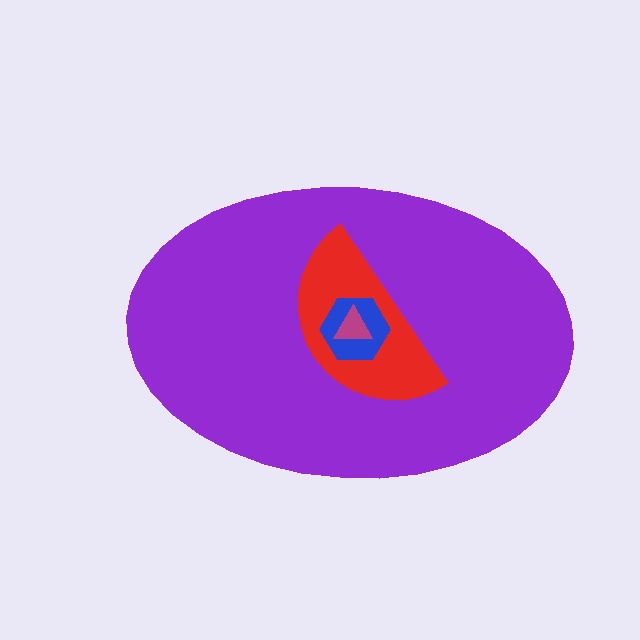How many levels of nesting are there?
4.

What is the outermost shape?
The purple ellipse.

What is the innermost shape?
The magenta triangle.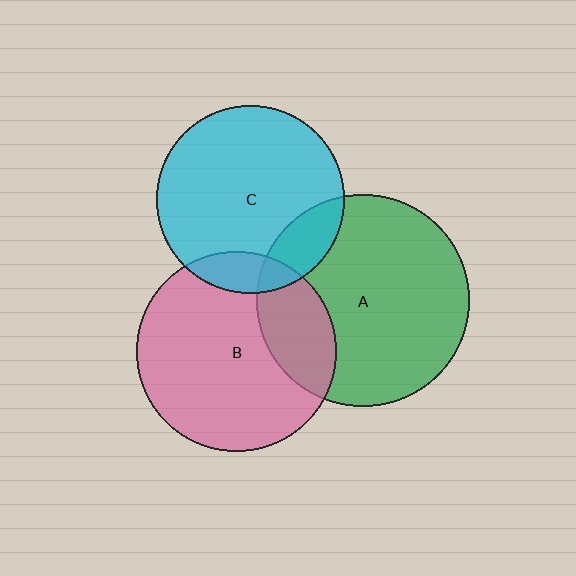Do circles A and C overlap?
Yes.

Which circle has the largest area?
Circle A (green).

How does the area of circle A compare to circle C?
Approximately 1.3 times.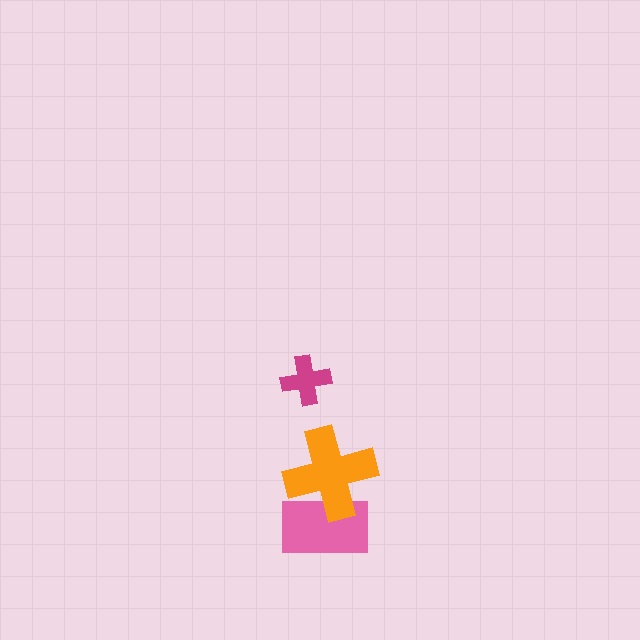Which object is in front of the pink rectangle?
The orange cross is in front of the pink rectangle.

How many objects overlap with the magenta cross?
0 objects overlap with the magenta cross.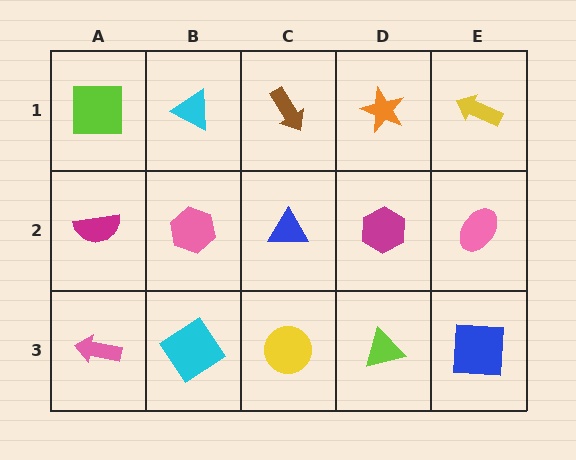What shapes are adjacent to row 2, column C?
A brown arrow (row 1, column C), a yellow circle (row 3, column C), a pink hexagon (row 2, column B), a magenta hexagon (row 2, column D).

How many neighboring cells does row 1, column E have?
2.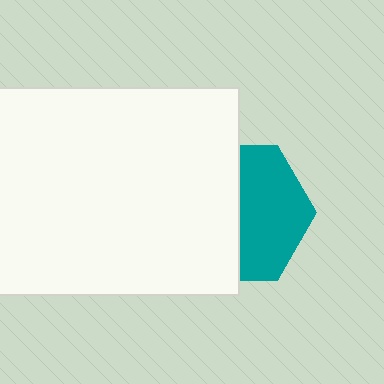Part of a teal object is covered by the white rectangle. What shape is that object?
It is a hexagon.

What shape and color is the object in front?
The object in front is a white rectangle.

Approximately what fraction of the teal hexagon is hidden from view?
Roughly 51% of the teal hexagon is hidden behind the white rectangle.